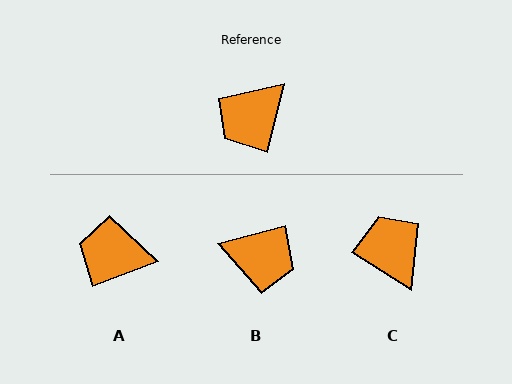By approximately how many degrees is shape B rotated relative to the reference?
Approximately 118 degrees counter-clockwise.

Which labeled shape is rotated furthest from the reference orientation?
B, about 118 degrees away.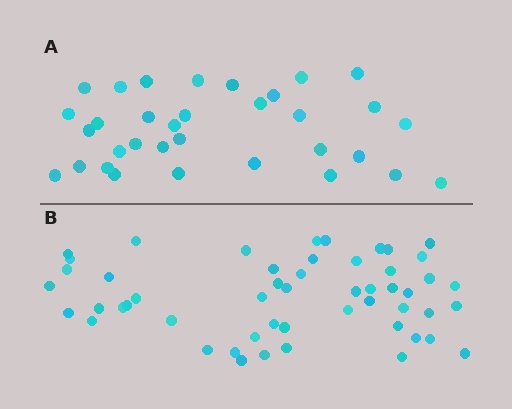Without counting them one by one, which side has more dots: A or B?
Region B (the bottom region) has more dots.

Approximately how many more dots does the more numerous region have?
Region B has approximately 20 more dots than region A.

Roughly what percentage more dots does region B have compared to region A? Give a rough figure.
About 60% more.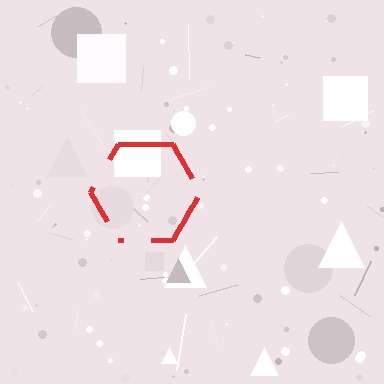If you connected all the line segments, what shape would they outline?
They would outline a hexagon.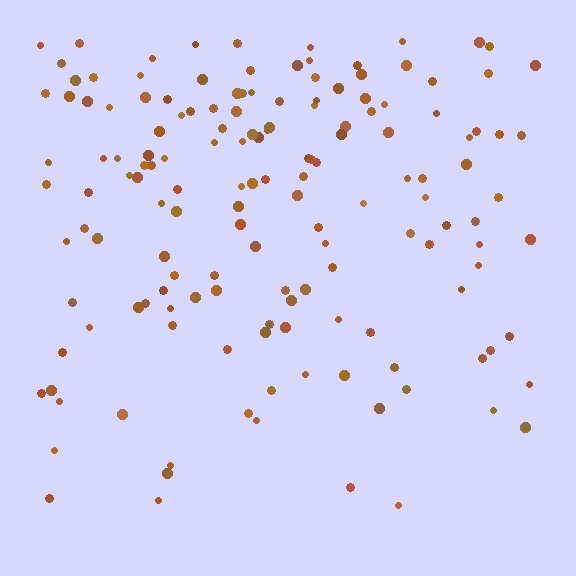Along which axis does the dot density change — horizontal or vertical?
Vertical.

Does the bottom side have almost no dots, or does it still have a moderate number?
Still a moderate number, just noticeably fewer than the top.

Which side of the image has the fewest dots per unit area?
The bottom.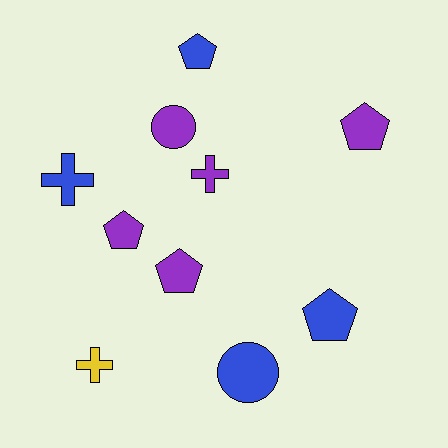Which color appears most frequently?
Purple, with 5 objects.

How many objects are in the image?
There are 10 objects.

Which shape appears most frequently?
Pentagon, with 5 objects.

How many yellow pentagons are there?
There are no yellow pentagons.